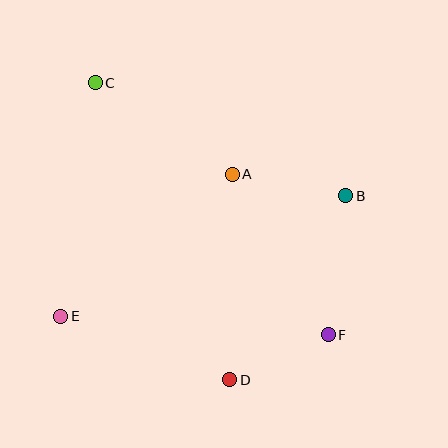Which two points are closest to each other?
Points D and F are closest to each other.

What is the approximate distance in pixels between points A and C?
The distance between A and C is approximately 164 pixels.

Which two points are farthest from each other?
Points C and F are farthest from each other.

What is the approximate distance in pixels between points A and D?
The distance between A and D is approximately 205 pixels.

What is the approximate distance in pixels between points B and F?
The distance between B and F is approximately 140 pixels.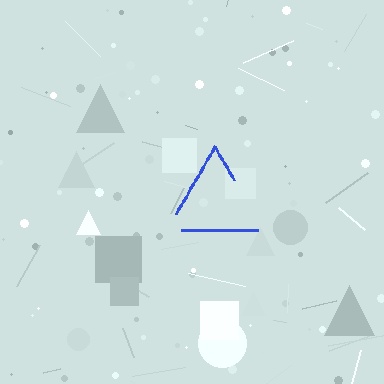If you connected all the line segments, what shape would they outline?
They would outline a triangle.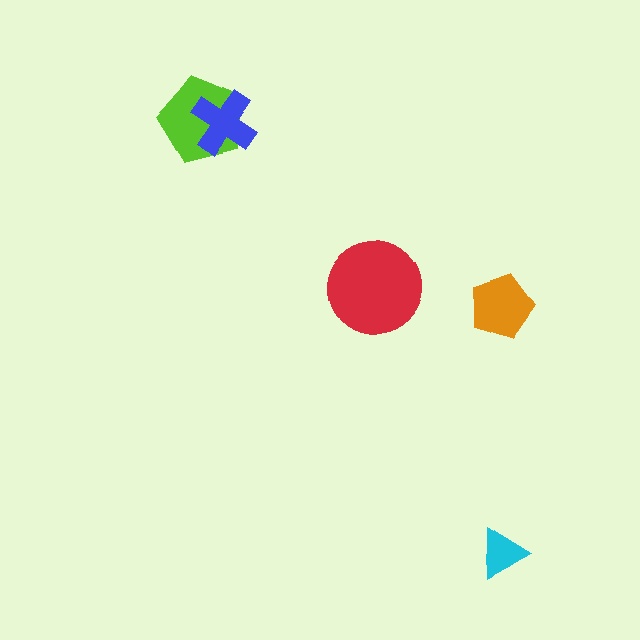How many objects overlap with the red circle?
0 objects overlap with the red circle.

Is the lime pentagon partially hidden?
Yes, it is partially covered by another shape.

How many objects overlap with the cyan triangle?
0 objects overlap with the cyan triangle.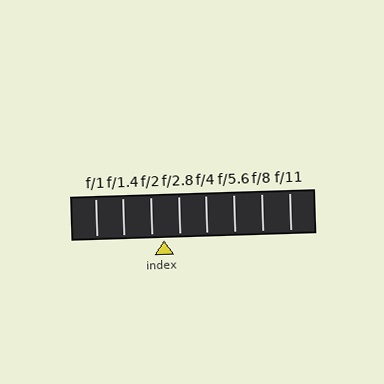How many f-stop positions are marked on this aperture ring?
There are 8 f-stop positions marked.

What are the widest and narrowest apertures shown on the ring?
The widest aperture shown is f/1 and the narrowest is f/11.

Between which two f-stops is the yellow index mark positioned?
The index mark is between f/2 and f/2.8.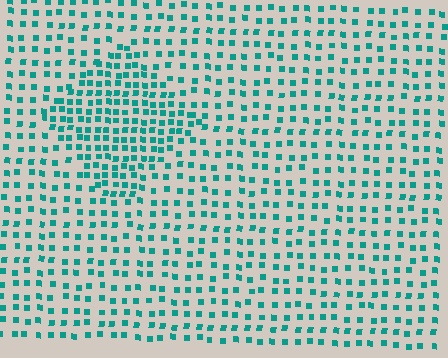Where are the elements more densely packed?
The elements are more densely packed inside the diamond boundary.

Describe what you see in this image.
The image contains small teal elements arranged at two different densities. A diamond-shaped region is visible where the elements are more densely packed than the surrounding area.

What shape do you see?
I see a diamond.